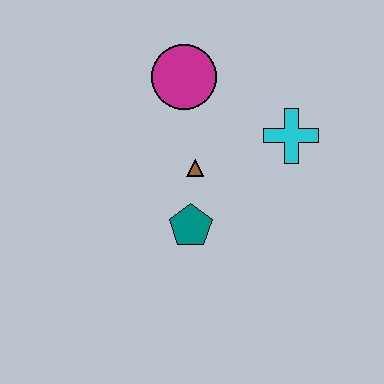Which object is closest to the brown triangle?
The teal pentagon is closest to the brown triangle.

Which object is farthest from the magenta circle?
The teal pentagon is farthest from the magenta circle.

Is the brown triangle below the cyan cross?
Yes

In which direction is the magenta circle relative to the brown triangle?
The magenta circle is above the brown triangle.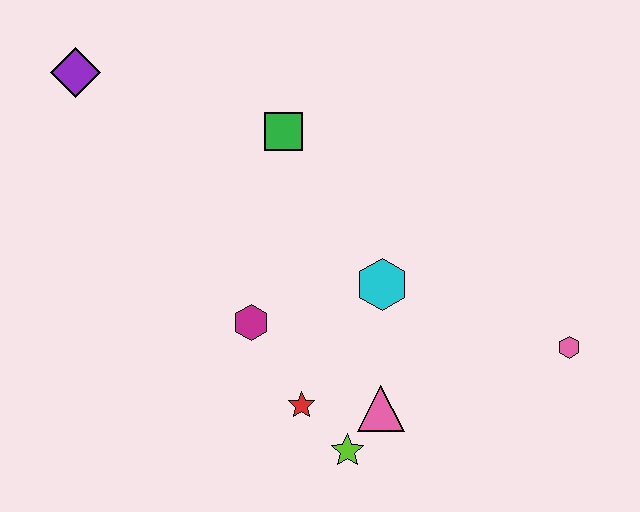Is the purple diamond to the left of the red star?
Yes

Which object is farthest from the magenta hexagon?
The pink hexagon is farthest from the magenta hexagon.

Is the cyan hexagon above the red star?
Yes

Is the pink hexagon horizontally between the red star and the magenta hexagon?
No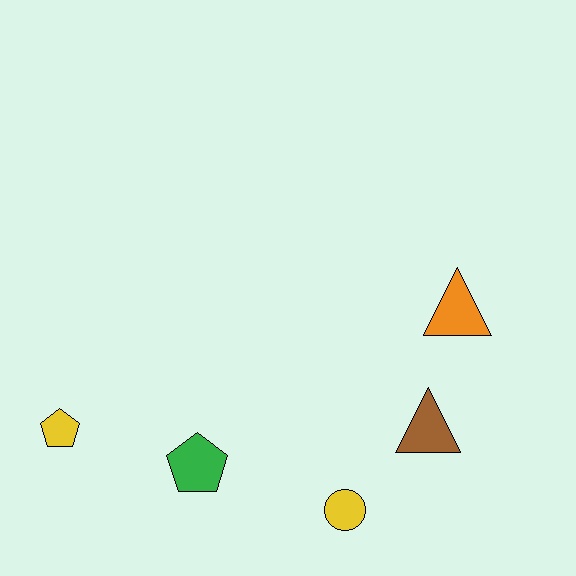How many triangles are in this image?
There are 2 triangles.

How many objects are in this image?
There are 5 objects.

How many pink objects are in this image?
There are no pink objects.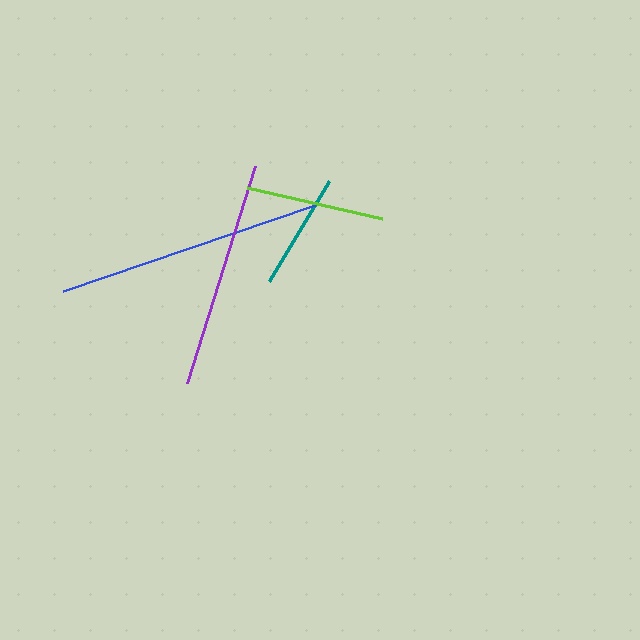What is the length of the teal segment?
The teal segment is approximately 116 pixels long.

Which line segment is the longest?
The blue line is the longest at approximately 266 pixels.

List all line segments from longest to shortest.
From longest to shortest: blue, purple, lime, teal.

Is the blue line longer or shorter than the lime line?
The blue line is longer than the lime line.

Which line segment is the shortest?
The teal line is the shortest at approximately 116 pixels.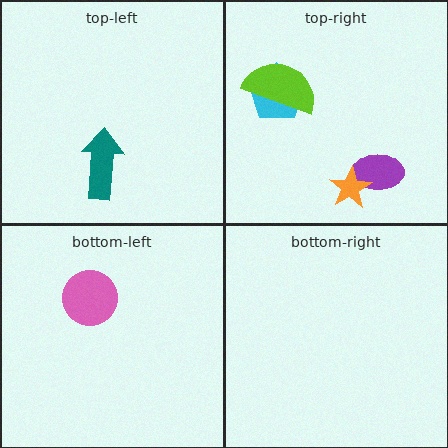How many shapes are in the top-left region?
1.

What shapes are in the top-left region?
The teal arrow.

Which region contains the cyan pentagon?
The top-right region.